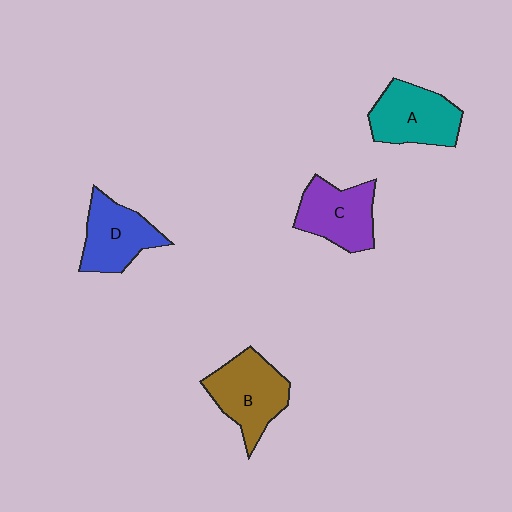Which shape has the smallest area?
Shape D (blue).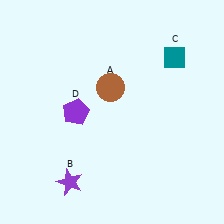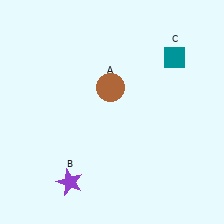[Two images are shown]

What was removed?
The purple pentagon (D) was removed in Image 2.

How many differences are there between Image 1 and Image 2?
There is 1 difference between the two images.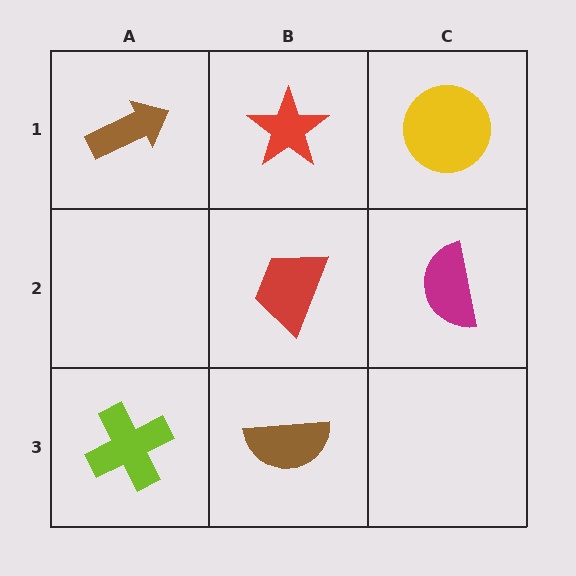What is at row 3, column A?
A lime cross.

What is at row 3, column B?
A brown semicircle.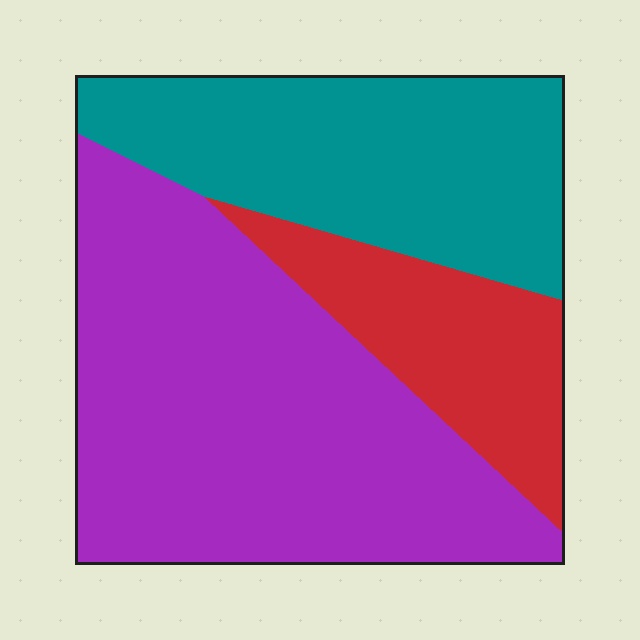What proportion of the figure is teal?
Teal covers around 30% of the figure.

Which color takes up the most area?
Purple, at roughly 50%.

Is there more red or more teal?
Teal.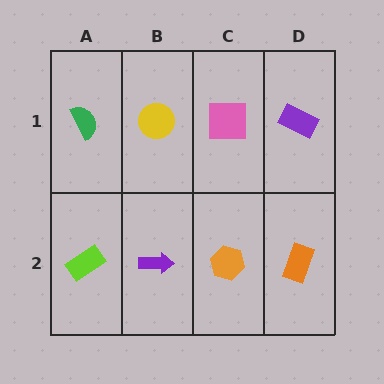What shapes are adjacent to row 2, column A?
A green semicircle (row 1, column A), a purple arrow (row 2, column B).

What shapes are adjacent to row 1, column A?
A lime rectangle (row 2, column A), a yellow circle (row 1, column B).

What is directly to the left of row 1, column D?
A pink square.